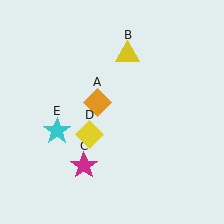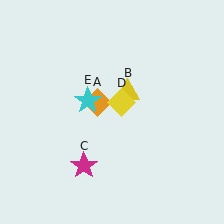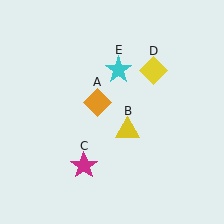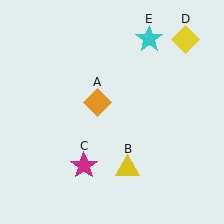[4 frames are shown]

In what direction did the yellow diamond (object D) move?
The yellow diamond (object D) moved up and to the right.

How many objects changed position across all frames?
3 objects changed position: yellow triangle (object B), yellow diamond (object D), cyan star (object E).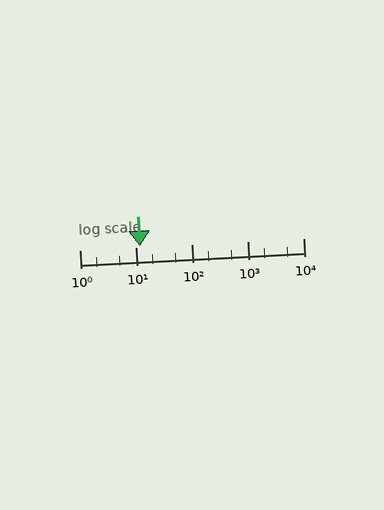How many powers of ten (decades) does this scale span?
The scale spans 4 decades, from 1 to 10000.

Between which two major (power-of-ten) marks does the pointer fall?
The pointer is between 10 and 100.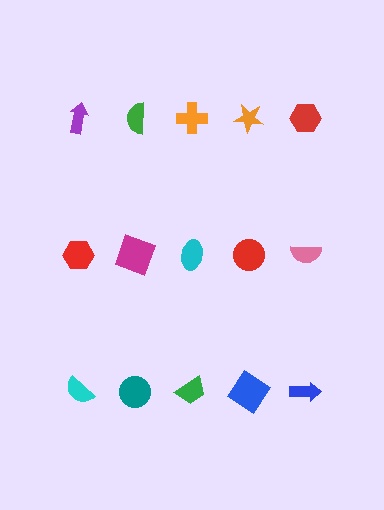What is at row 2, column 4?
A red circle.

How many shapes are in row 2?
5 shapes.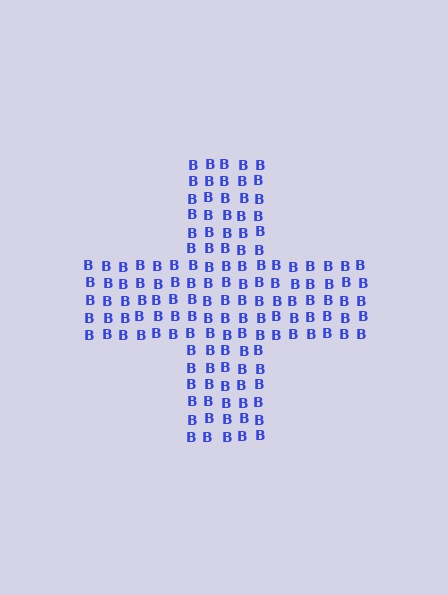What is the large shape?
The large shape is a cross.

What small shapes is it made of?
It is made of small letter B's.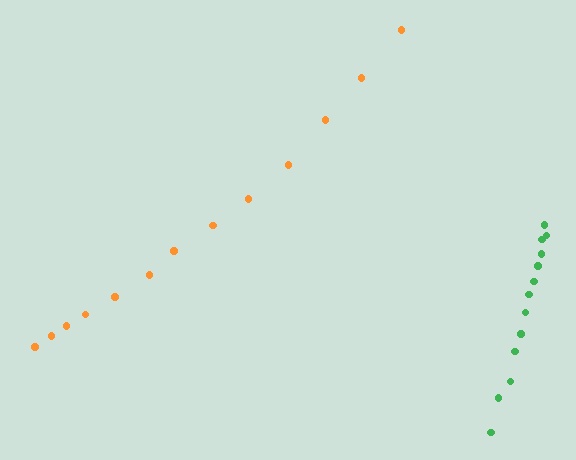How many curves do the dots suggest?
There are 2 distinct paths.